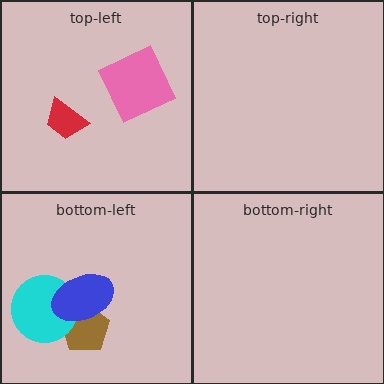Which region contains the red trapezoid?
The top-left region.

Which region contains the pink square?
The top-left region.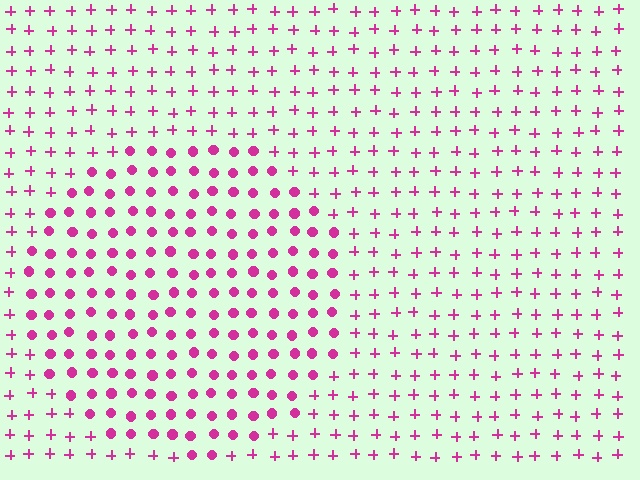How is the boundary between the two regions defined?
The boundary is defined by a change in element shape: circles inside vs. plus signs outside. All elements share the same color and spacing.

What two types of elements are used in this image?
The image uses circles inside the circle region and plus signs outside it.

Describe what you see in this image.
The image is filled with small magenta elements arranged in a uniform grid. A circle-shaped region contains circles, while the surrounding area contains plus signs. The boundary is defined purely by the change in element shape.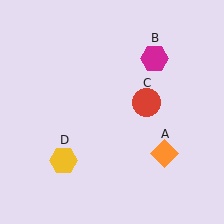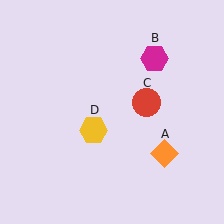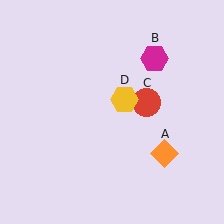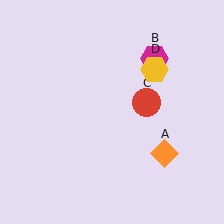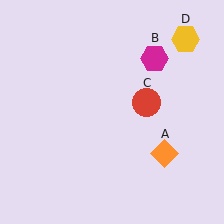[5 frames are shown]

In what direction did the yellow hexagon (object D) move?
The yellow hexagon (object D) moved up and to the right.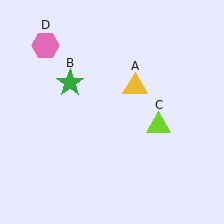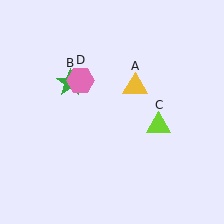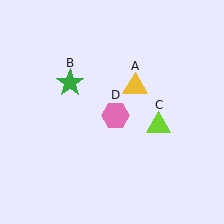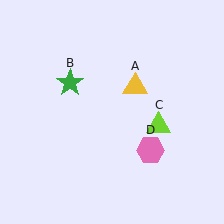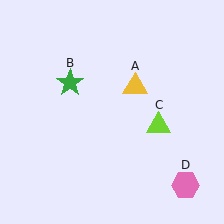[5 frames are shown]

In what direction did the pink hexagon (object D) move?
The pink hexagon (object D) moved down and to the right.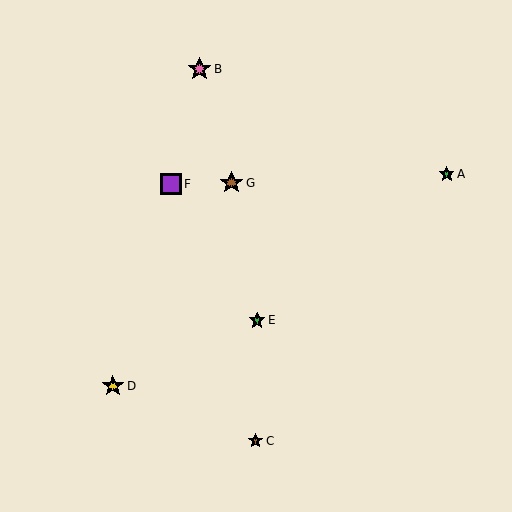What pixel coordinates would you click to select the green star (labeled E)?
Click at (257, 320) to select the green star E.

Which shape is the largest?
The pink star (labeled B) is the largest.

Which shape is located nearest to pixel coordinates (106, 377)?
The yellow star (labeled D) at (113, 386) is nearest to that location.